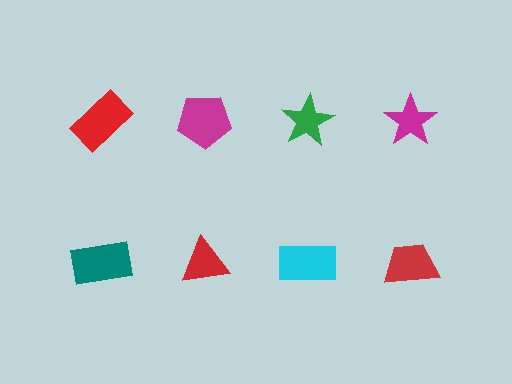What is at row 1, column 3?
A green star.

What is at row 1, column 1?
A red rectangle.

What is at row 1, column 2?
A magenta pentagon.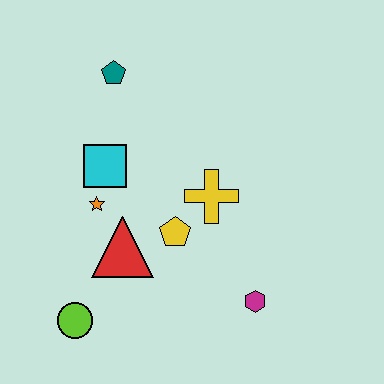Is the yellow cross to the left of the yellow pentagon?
No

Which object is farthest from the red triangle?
The teal pentagon is farthest from the red triangle.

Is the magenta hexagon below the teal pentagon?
Yes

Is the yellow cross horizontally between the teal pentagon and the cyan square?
No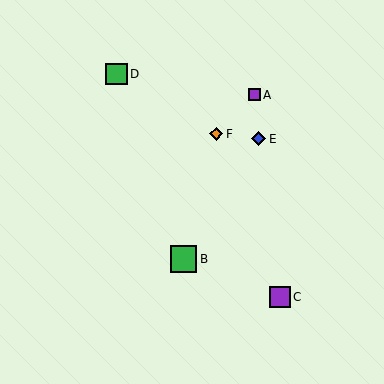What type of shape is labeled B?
Shape B is a green square.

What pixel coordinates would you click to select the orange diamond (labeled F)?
Click at (216, 134) to select the orange diamond F.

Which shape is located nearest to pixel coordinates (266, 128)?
The blue diamond (labeled E) at (259, 139) is nearest to that location.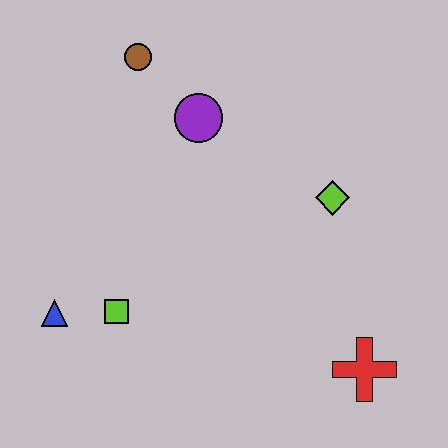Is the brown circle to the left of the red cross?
Yes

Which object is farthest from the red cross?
The brown circle is farthest from the red cross.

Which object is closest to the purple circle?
The brown circle is closest to the purple circle.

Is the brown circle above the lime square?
Yes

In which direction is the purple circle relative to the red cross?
The purple circle is above the red cross.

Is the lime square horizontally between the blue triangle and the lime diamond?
Yes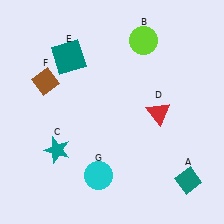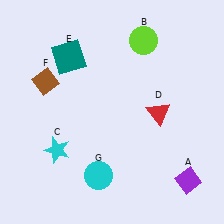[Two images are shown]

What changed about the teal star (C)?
In Image 1, C is teal. In Image 2, it changed to cyan.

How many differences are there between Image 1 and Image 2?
There are 2 differences between the two images.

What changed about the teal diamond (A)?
In Image 1, A is teal. In Image 2, it changed to purple.